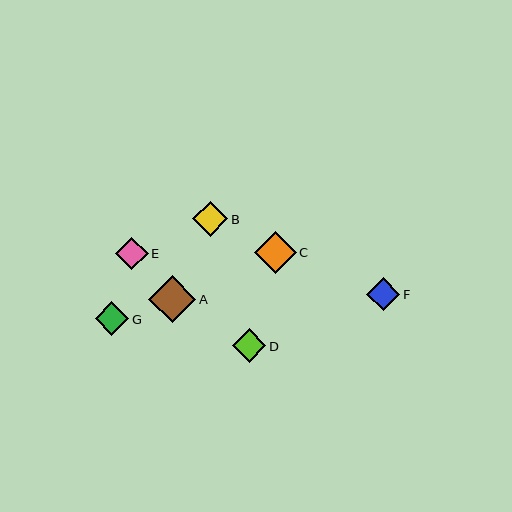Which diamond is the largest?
Diamond A is the largest with a size of approximately 47 pixels.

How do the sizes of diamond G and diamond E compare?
Diamond G and diamond E are approximately the same size.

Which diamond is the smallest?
Diamond E is the smallest with a size of approximately 32 pixels.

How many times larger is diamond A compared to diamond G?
Diamond A is approximately 1.4 times the size of diamond G.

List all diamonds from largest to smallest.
From largest to smallest: A, C, B, G, D, F, E.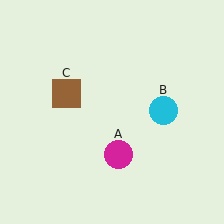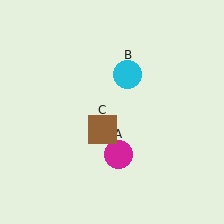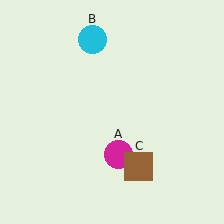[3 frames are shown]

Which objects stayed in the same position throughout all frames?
Magenta circle (object A) remained stationary.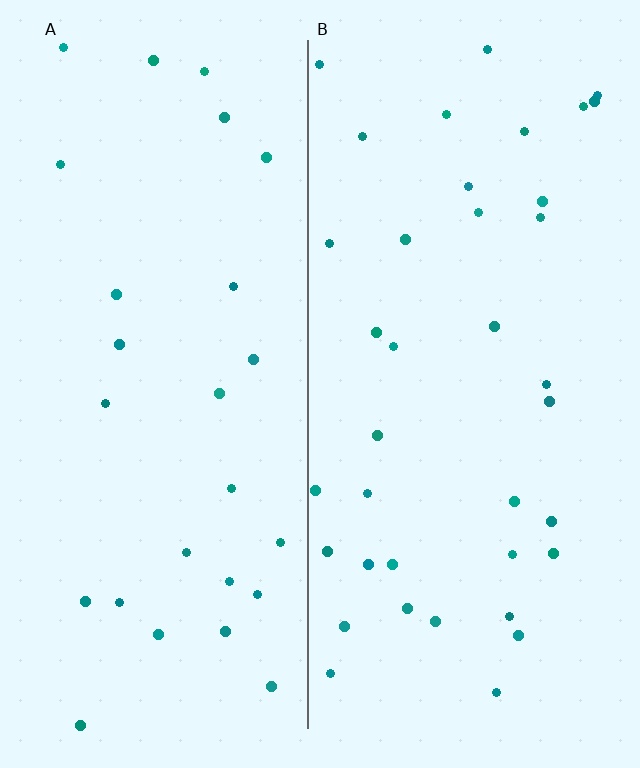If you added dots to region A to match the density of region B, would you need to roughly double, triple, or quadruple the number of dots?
Approximately double.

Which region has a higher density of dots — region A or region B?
B (the right).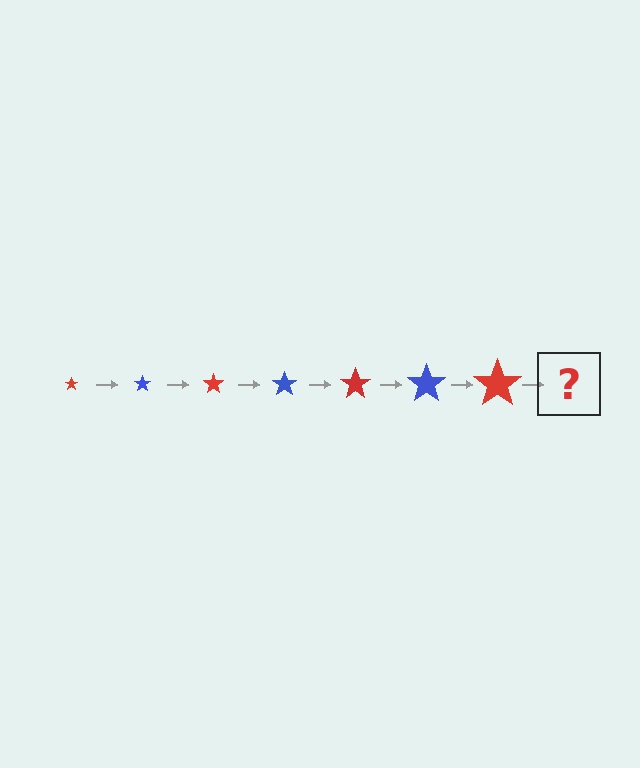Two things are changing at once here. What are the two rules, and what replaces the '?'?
The two rules are that the star grows larger each step and the color cycles through red and blue. The '?' should be a blue star, larger than the previous one.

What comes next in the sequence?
The next element should be a blue star, larger than the previous one.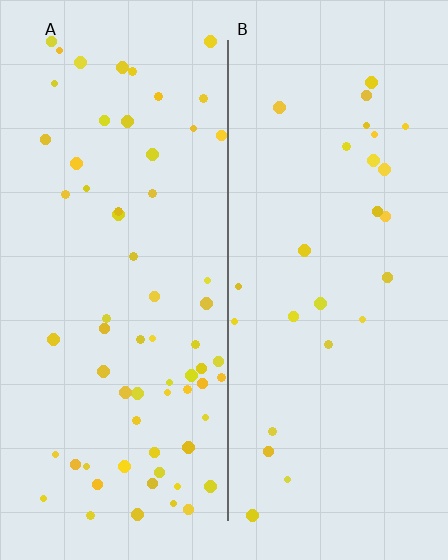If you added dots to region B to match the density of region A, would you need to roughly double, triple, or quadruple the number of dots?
Approximately triple.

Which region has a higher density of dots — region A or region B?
A (the left).